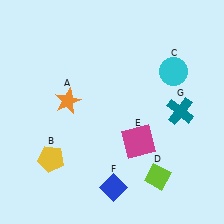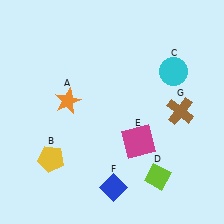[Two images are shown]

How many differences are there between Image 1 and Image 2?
There is 1 difference between the two images.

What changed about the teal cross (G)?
In Image 1, G is teal. In Image 2, it changed to brown.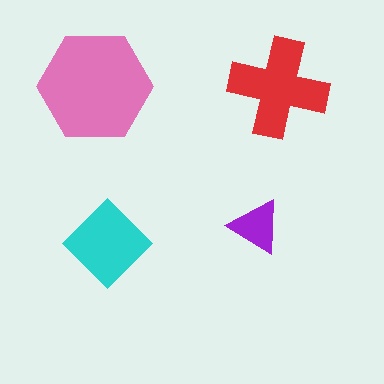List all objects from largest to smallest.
The pink hexagon, the red cross, the cyan diamond, the purple triangle.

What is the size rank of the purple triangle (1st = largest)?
4th.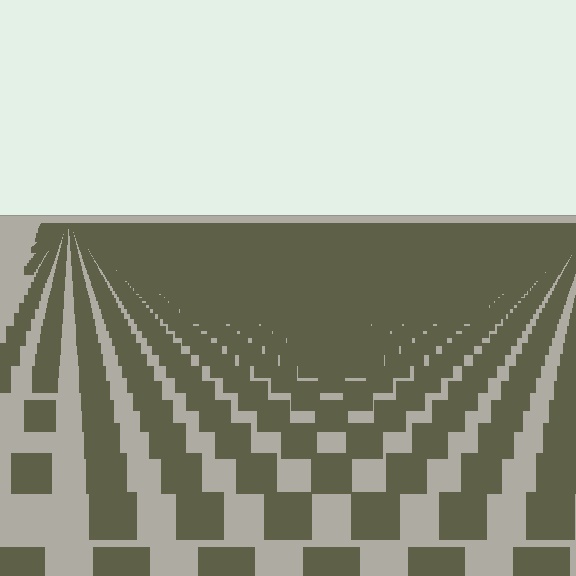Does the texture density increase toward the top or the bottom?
Density increases toward the top.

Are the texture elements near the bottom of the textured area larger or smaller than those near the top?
Larger. Near the bottom, elements are closer to the viewer and appear at a bigger on-screen size.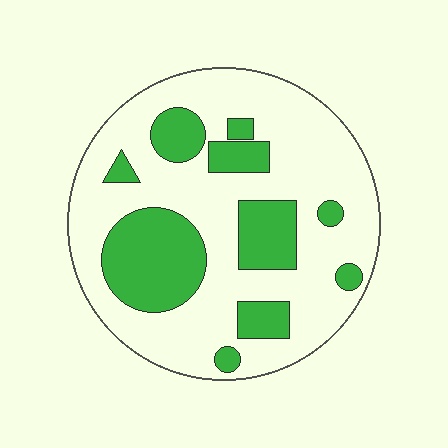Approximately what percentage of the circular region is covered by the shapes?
Approximately 30%.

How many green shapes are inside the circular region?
10.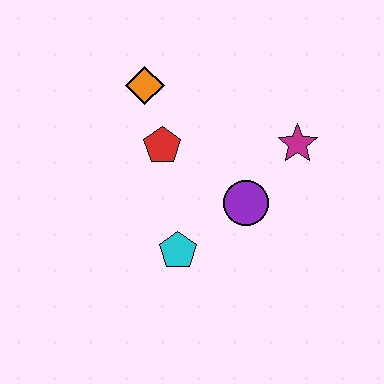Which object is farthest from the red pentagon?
The magenta star is farthest from the red pentagon.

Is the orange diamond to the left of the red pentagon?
Yes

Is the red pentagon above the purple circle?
Yes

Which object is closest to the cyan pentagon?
The purple circle is closest to the cyan pentagon.